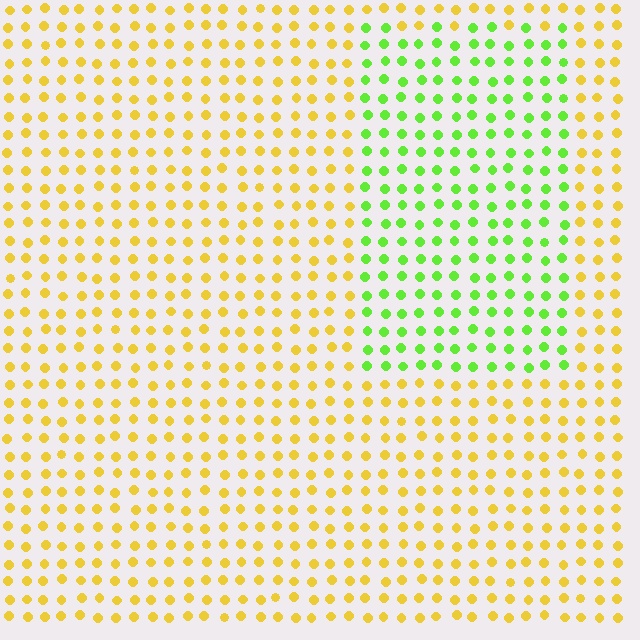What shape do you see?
I see a rectangle.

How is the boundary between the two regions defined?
The boundary is defined purely by a slight shift in hue (about 56 degrees). Spacing, size, and orientation are identical on both sides.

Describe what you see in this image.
The image is filled with small yellow elements in a uniform arrangement. A rectangle-shaped region is visible where the elements are tinted to a slightly different hue, forming a subtle color boundary.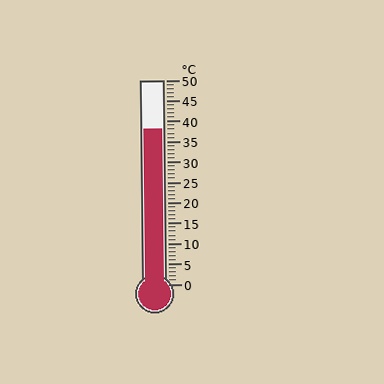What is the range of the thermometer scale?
The thermometer scale ranges from 0°C to 50°C.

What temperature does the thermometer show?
The thermometer shows approximately 38°C.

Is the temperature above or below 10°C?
The temperature is above 10°C.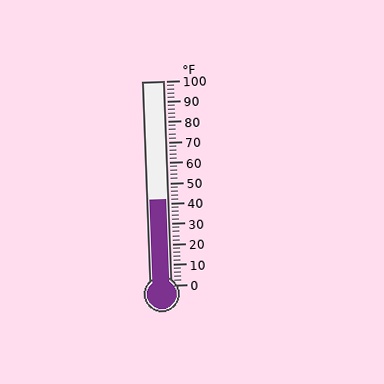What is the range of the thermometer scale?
The thermometer scale ranges from 0°F to 100°F.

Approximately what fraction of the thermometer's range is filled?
The thermometer is filled to approximately 40% of its range.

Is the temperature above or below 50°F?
The temperature is below 50°F.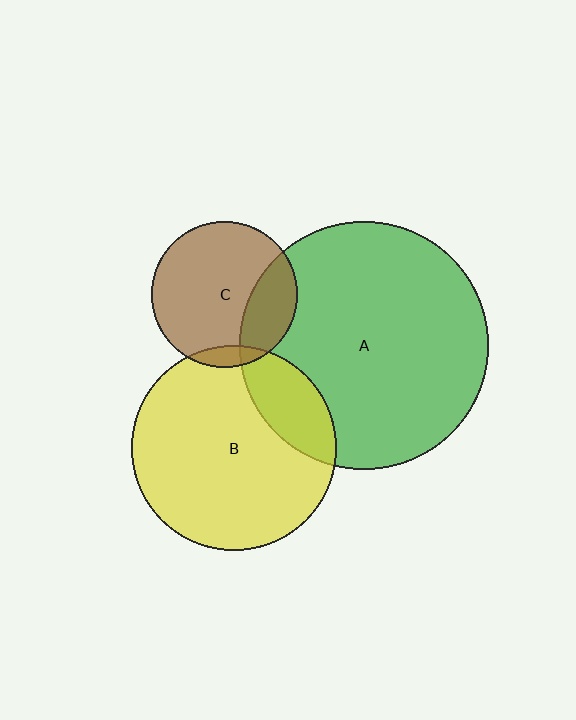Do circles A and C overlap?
Yes.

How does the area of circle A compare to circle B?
Approximately 1.5 times.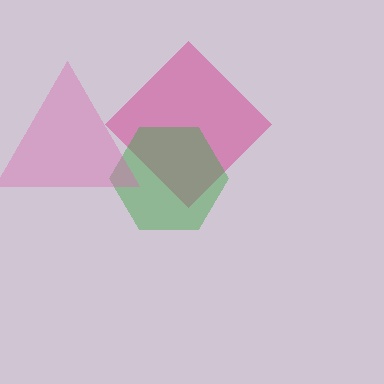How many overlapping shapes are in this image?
There are 3 overlapping shapes in the image.